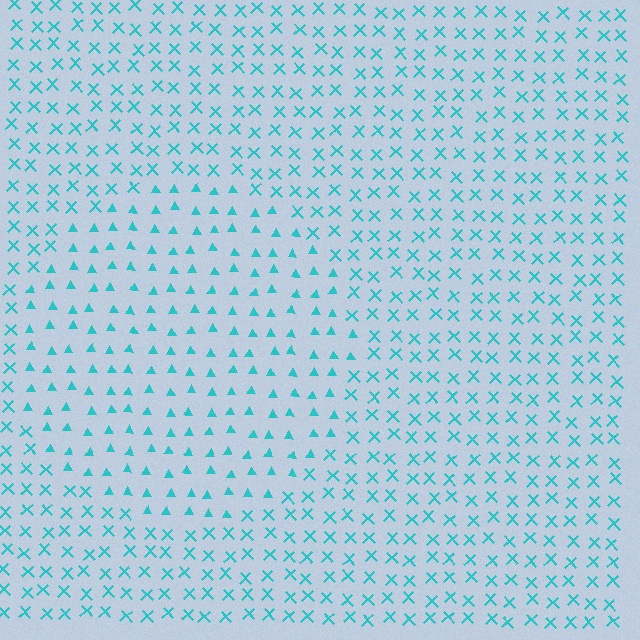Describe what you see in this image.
The image is filled with small cyan elements arranged in a uniform grid. A circle-shaped region contains triangles, while the surrounding area contains X marks. The boundary is defined purely by the change in element shape.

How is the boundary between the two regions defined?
The boundary is defined by a change in element shape: triangles inside vs. X marks outside. All elements share the same color and spacing.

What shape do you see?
I see a circle.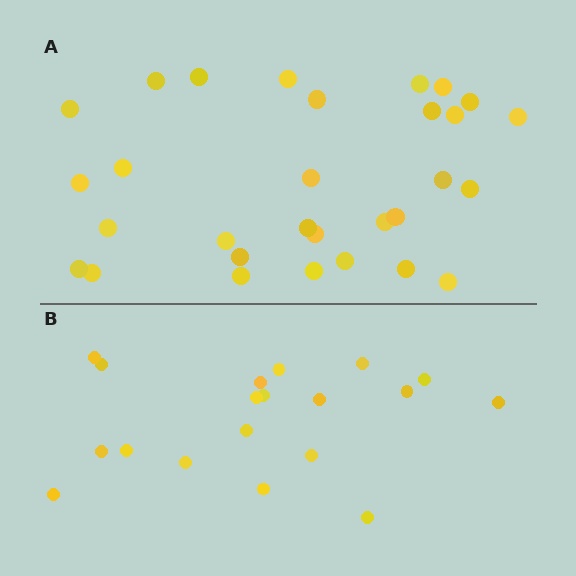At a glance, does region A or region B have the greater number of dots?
Region A (the top region) has more dots.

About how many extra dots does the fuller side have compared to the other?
Region A has roughly 12 or so more dots than region B.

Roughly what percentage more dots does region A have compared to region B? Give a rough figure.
About 60% more.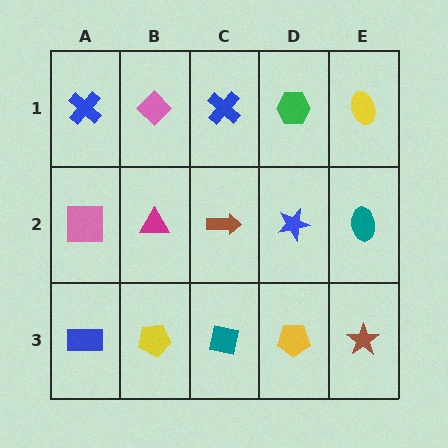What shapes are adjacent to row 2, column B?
A pink diamond (row 1, column B), a yellow pentagon (row 3, column B), a pink square (row 2, column A), a brown arrow (row 2, column C).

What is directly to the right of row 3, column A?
A yellow pentagon.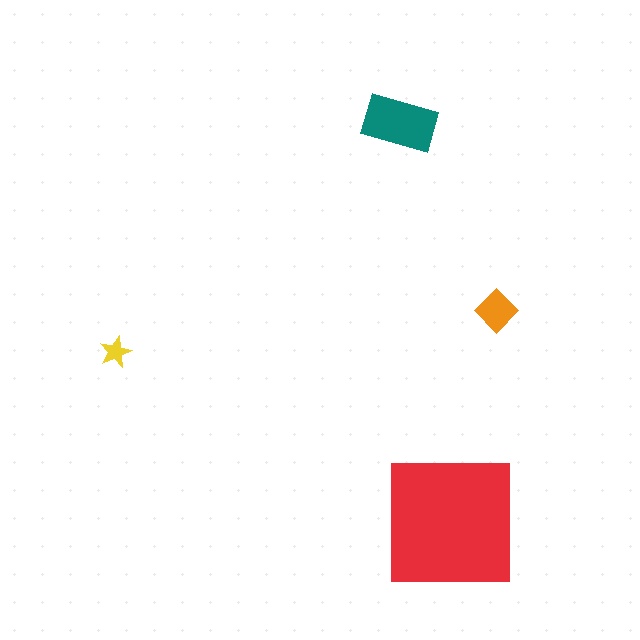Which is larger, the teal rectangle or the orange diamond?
The teal rectangle.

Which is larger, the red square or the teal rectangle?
The red square.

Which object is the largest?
The red square.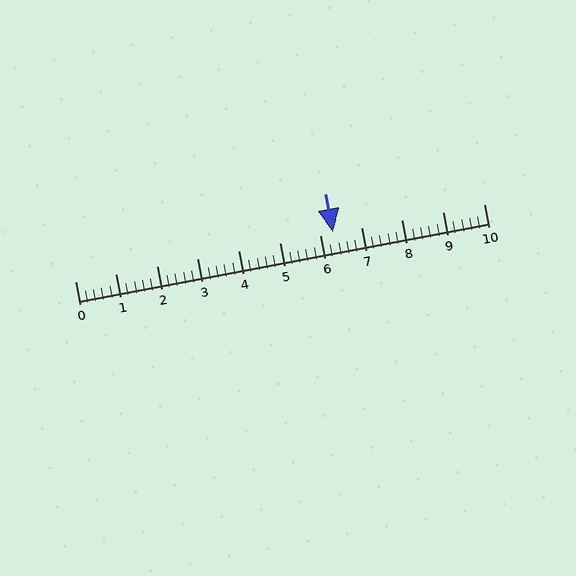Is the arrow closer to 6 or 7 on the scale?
The arrow is closer to 6.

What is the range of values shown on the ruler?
The ruler shows values from 0 to 10.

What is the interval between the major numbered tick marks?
The major tick marks are spaced 1 units apart.